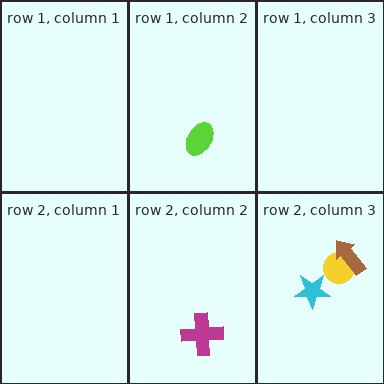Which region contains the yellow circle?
The row 2, column 3 region.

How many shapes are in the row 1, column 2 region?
1.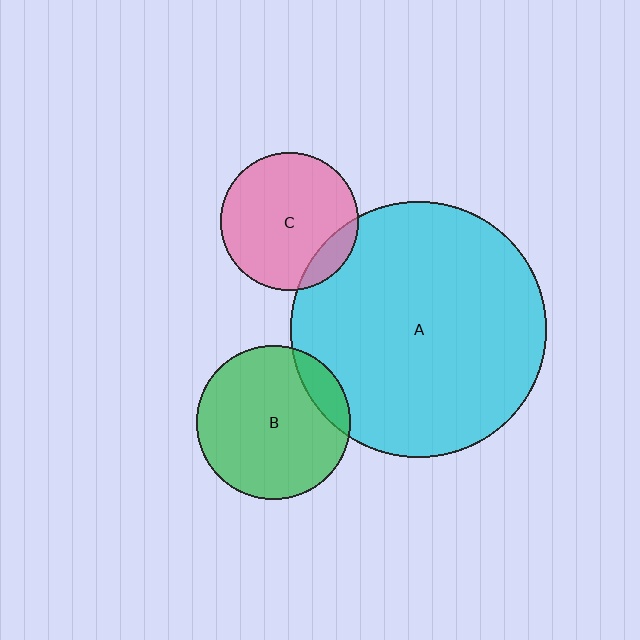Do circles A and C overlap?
Yes.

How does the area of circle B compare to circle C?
Approximately 1.2 times.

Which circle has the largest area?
Circle A (cyan).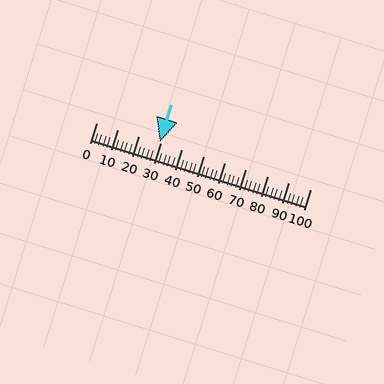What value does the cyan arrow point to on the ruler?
The cyan arrow points to approximately 30.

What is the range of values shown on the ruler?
The ruler shows values from 0 to 100.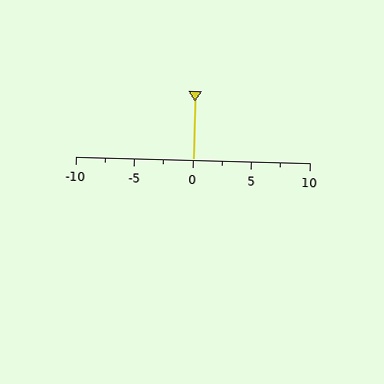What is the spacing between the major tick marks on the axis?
The major ticks are spaced 5 apart.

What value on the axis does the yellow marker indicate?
The marker indicates approximately 0.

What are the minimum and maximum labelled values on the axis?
The axis runs from -10 to 10.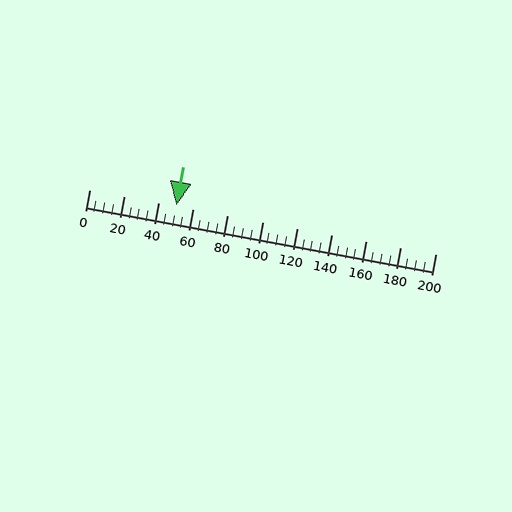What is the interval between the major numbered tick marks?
The major tick marks are spaced 20 units apart.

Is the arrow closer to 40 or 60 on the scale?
The arrow is closer to 60.